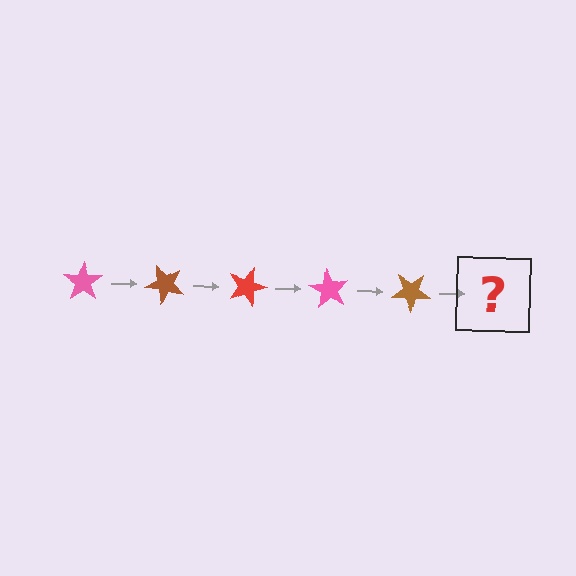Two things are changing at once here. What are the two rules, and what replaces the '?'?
The two rules are that it rotates 45 degrees each step and the color cycles through pink, brown, and red. The '?' should be a red star, rotated 225 degrees from the start.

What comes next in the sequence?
The next element should be a red star, rotated 225 degrees from the start.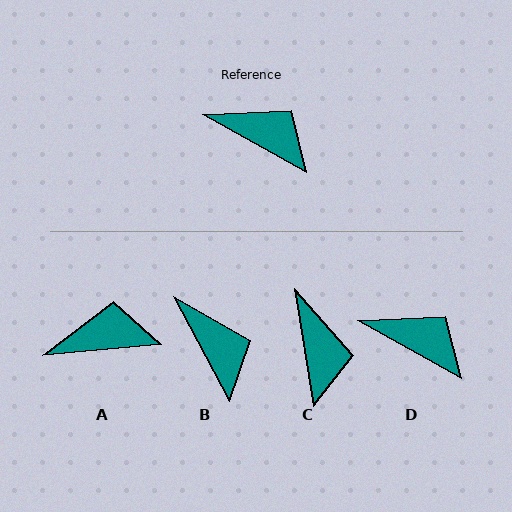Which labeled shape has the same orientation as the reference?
D.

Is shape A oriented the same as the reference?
No, it is off by about 35 degrees.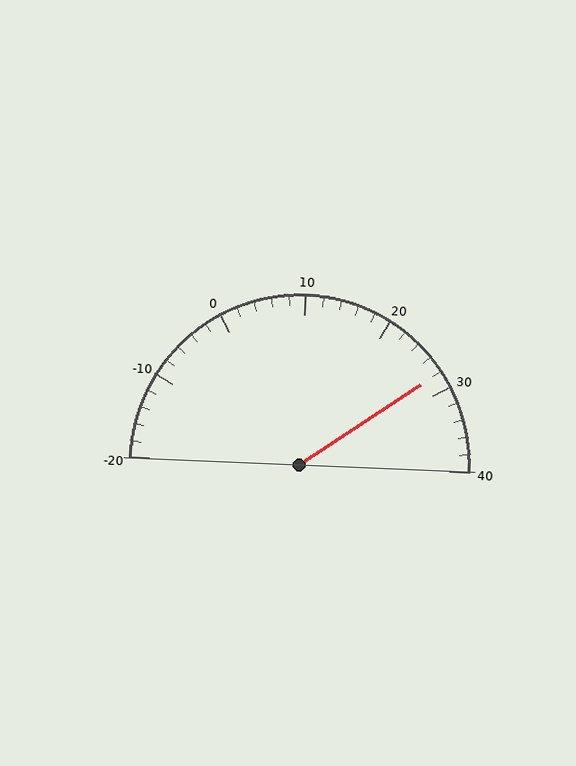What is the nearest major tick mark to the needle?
The nearest major tick mark is 30.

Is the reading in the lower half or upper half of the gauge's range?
The reading is in the upper half of the range (-20 to 40).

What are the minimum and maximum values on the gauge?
The gauge ranges from -20 to 40.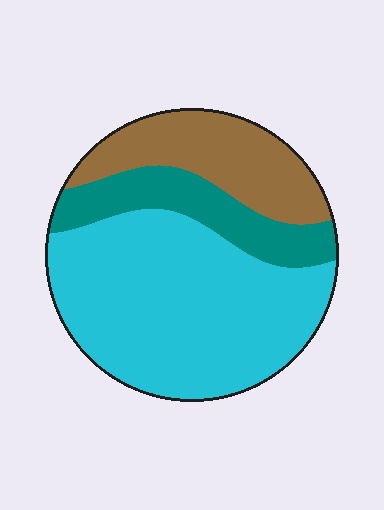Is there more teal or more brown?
Brown.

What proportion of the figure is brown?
Brown covers around 25% of the figure.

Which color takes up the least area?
Teal, at roughly 20%.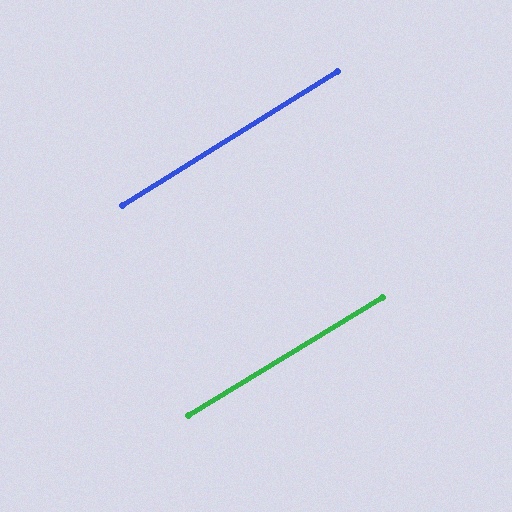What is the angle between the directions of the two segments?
Approximately 0 degrees.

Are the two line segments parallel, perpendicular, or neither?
Parallel — their directions differ by only 0.5°.